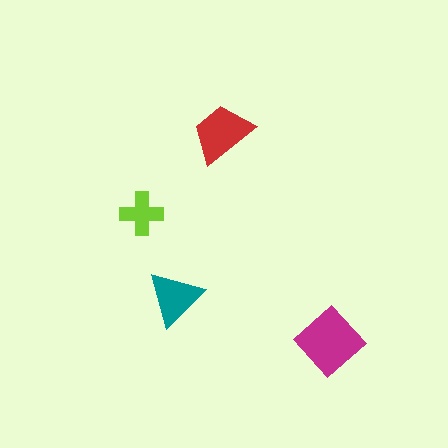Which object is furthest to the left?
The lime cross is leftmost.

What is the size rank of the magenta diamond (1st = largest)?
1st.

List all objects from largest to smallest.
The magenta diamond, the red trapezoid, the teal triangle, the lime cross.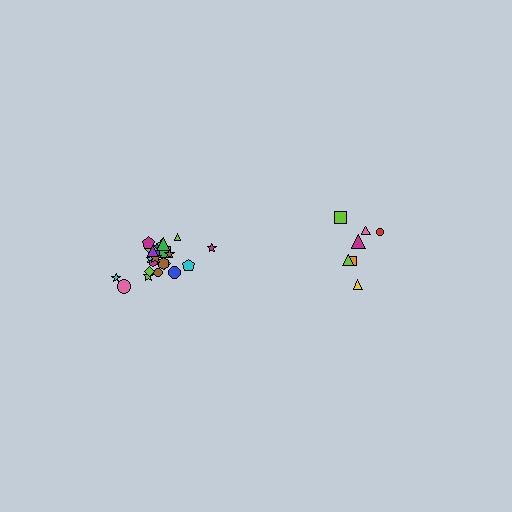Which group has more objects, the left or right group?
The left group.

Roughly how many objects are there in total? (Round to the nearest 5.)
Roughly 30 objects in total.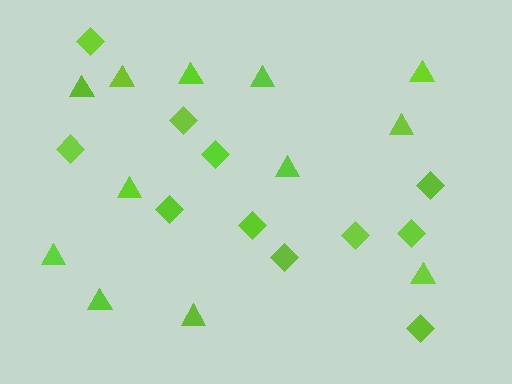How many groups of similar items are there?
There are 2 groups: one group of diamonds (11) and one group of triangles (12).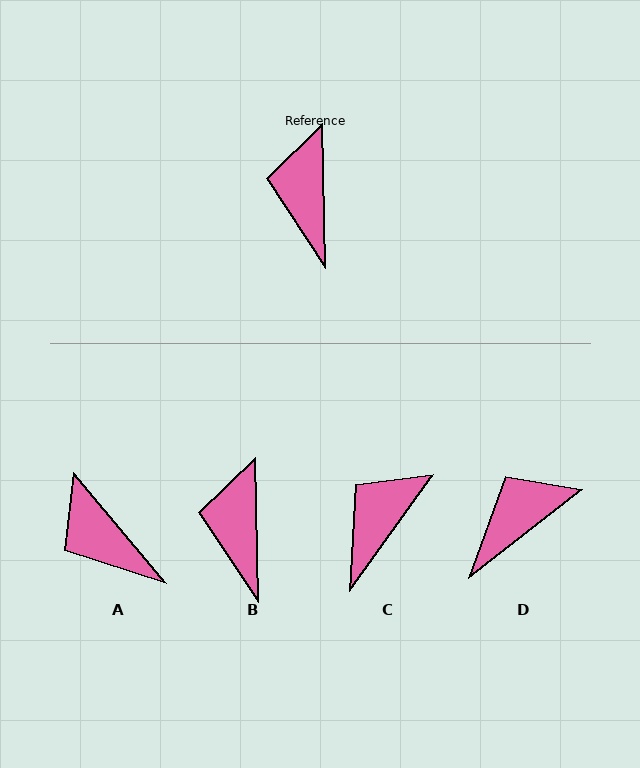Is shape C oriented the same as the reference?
No, it is off by about 37 degrees.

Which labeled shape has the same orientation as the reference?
B.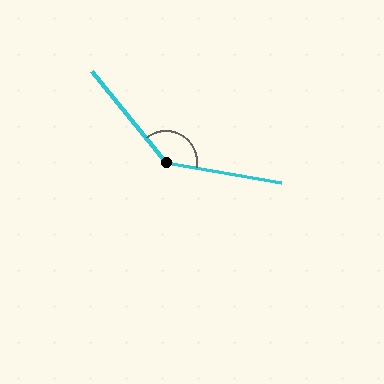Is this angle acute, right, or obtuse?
It is obtuse.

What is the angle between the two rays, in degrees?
Approximately 139 degrees.